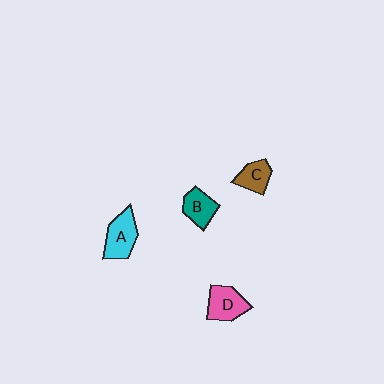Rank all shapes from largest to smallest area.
From largest to smallest: A (cyan), D (pink), B (teal), C (brown).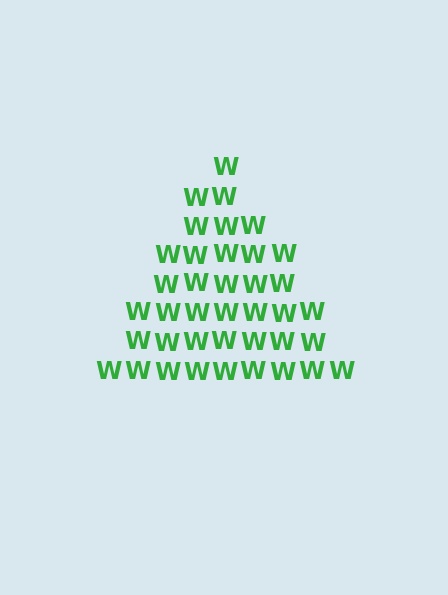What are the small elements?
The small elements are letter W's.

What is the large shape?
The large shape is a triangle.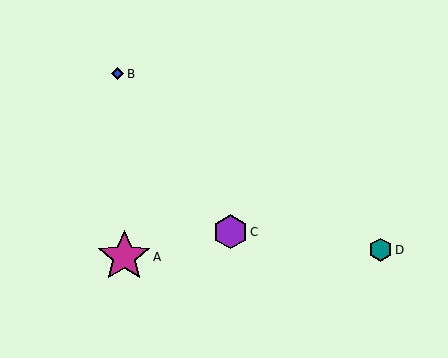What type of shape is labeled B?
Shape B is a blue diamond.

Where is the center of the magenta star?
The center of the magenta star is at (124, 257).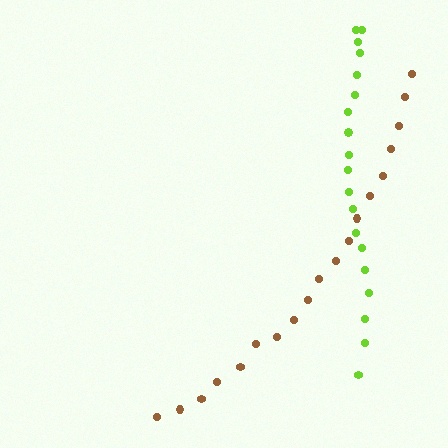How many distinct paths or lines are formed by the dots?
There are 2 distinct paths.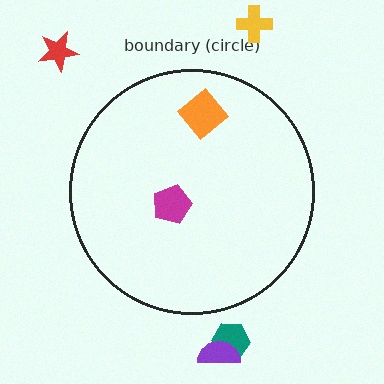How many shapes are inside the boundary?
2 inside, 4 outside.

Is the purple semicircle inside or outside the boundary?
Outside.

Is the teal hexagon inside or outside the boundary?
Outside.